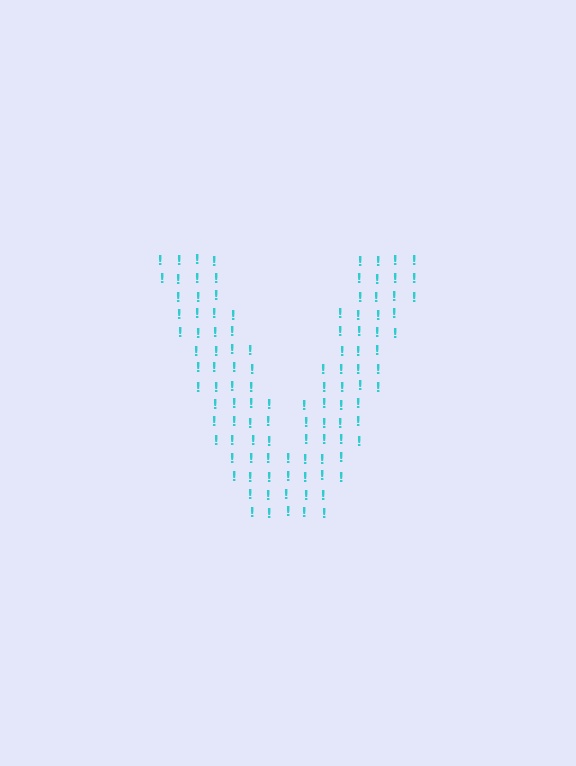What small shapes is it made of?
It is made of small exclamation marks.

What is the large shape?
The large shape is the letter V.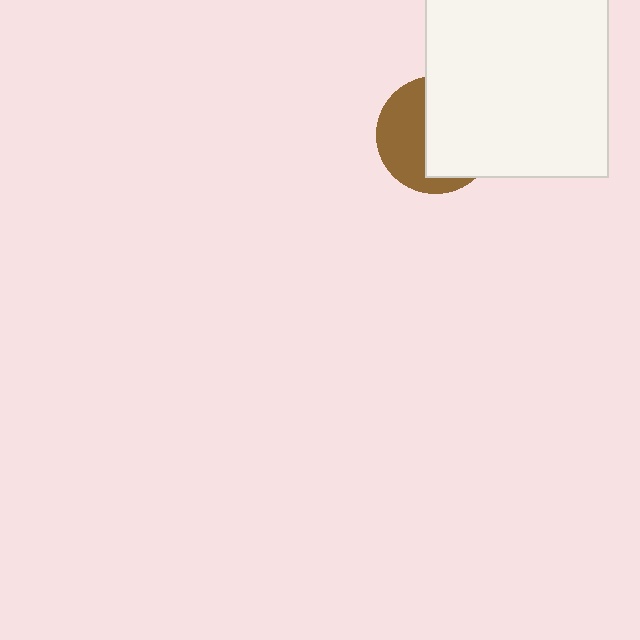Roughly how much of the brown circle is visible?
A small part of it is visible (roughly 45%).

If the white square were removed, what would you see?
You would see the complete brown circle.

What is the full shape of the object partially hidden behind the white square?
The partially hidden object is a brown circle.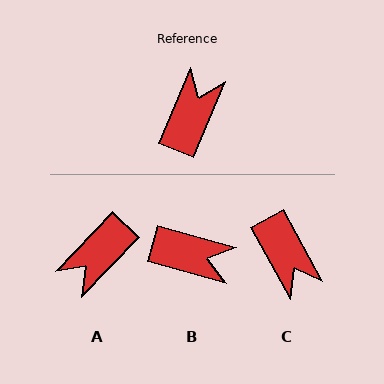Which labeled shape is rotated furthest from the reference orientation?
A, about 159 degrees away.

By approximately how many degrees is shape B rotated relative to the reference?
Approximately 83 degrees clockwise.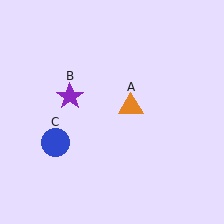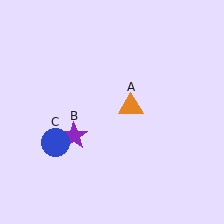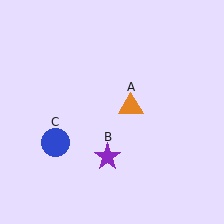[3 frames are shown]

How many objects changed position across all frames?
1 object changed position: purple star (object B).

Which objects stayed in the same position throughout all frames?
Orange triangle (object A) and blue circle (object C) remained stationary.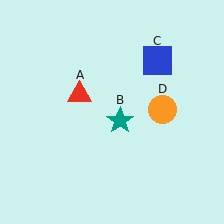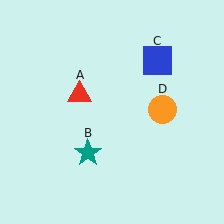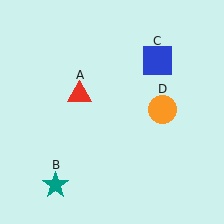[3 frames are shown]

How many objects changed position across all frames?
1 object changed position: teal star (object B).